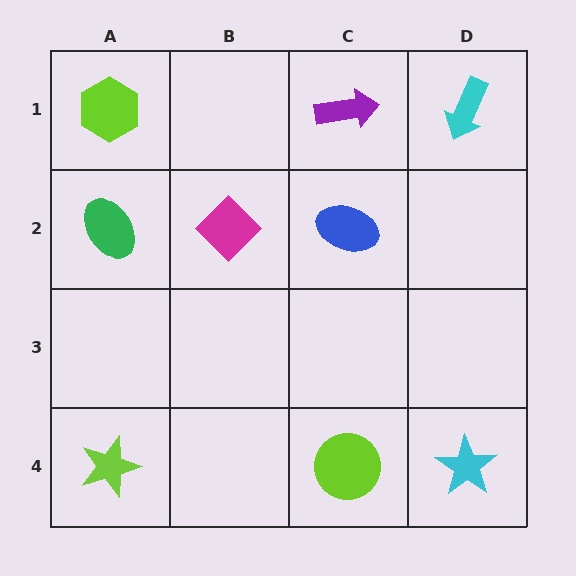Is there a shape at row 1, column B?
No, that cell is empty.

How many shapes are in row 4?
3 shapes.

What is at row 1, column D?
A cyan arrow.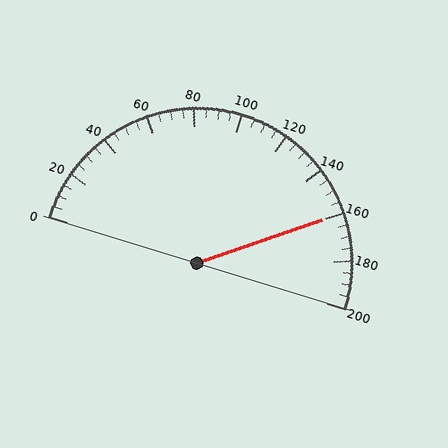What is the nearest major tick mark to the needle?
The nearest major tick mark is 160.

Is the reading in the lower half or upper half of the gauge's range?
The reading is in the upper half of the range (0 to 200).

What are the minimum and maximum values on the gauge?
The gauge ranges from 0 to 200.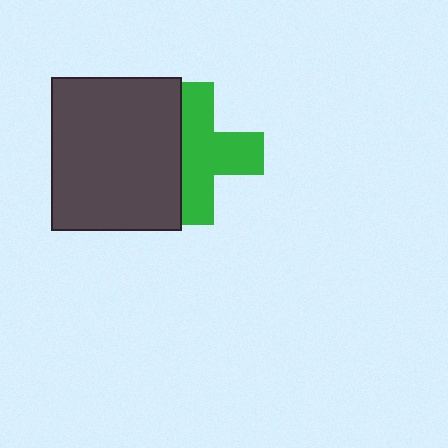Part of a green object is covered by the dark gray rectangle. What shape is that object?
It is a cross.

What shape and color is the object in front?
The object in front is a dark gray rectangle.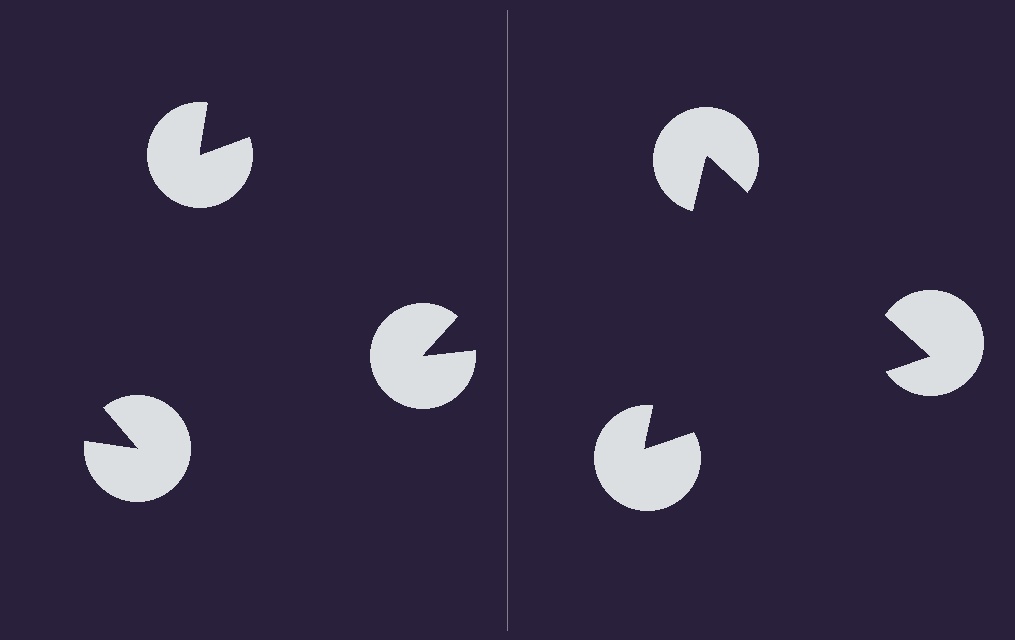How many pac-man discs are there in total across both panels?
6 — 3 on each side.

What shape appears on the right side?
An illusory triangle.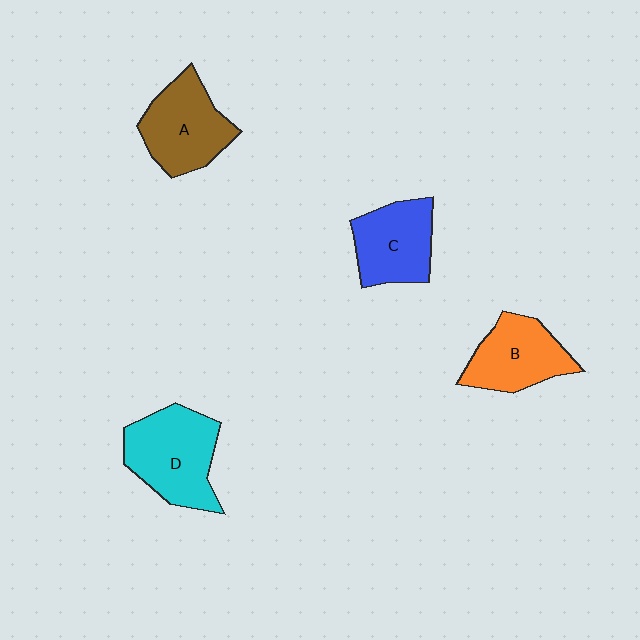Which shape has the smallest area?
Shape C (blue).